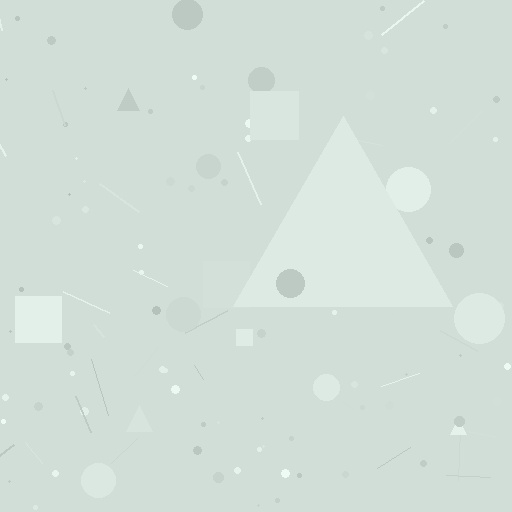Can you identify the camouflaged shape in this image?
The camouflaged shape is a triangle.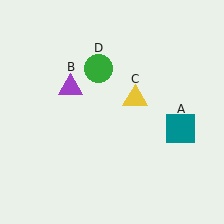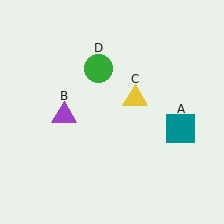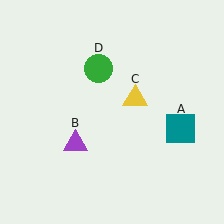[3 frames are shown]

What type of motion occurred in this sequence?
The purple triangle (object B) rotated counterclockwise around the center of the scene.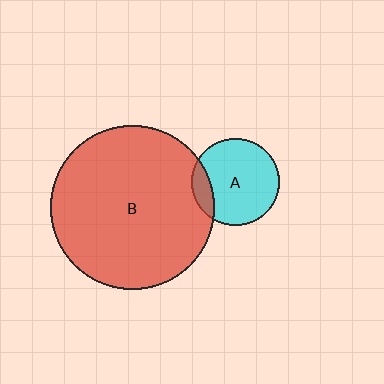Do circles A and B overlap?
Yes.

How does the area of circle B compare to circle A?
Approximately 3.5 times.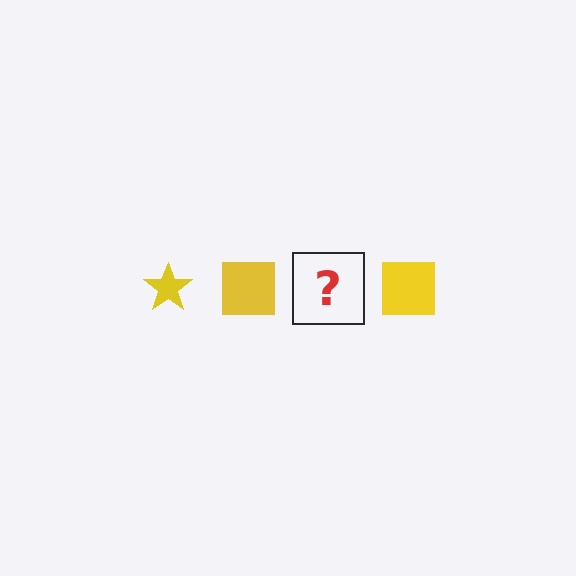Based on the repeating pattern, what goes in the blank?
The blank should be a yellow star.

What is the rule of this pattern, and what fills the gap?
The rule is that the pattern cycles through star, square shapes in yellow. The gap should be filled with a yellow star.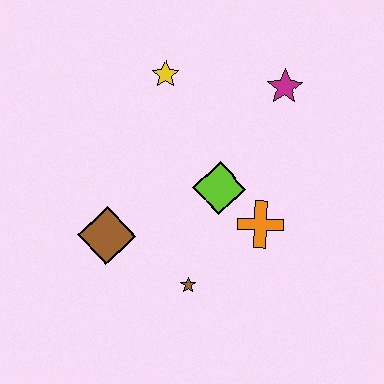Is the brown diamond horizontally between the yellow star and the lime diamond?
No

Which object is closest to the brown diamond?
The brown star is closest to the brown diamond.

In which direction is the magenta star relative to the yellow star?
The magenta star is to the right of the yellow star.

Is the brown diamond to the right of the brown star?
No